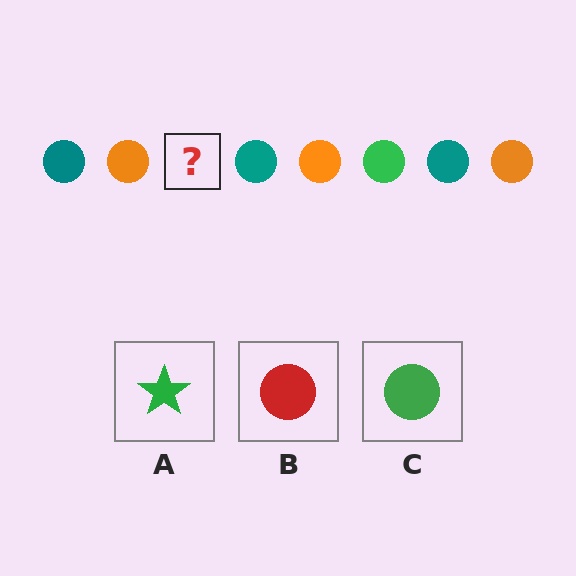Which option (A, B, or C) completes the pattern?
C.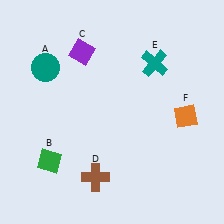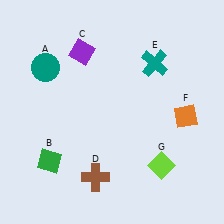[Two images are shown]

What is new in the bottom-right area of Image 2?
A lime diamond (G) was added in the bottom-right area of Image 2.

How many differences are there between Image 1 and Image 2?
There is 1 difference between the two images.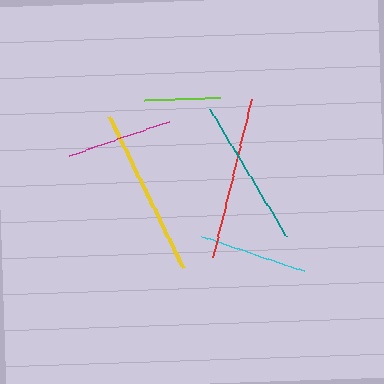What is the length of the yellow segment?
The yellow segment is approximately 168 pixels long.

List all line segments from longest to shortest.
From longest to shortest: yellow, red, teal, cyan, magenta, lime.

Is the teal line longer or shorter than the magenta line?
The teal line is longer than the magenta line.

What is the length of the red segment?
The red segment is approximately 163 pixels long.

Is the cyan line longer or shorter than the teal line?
The teal line is longer than the cyan line.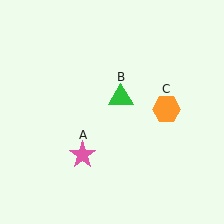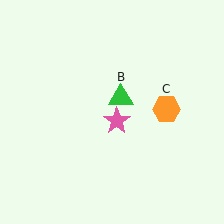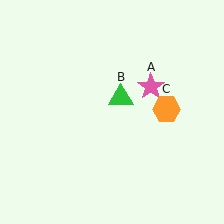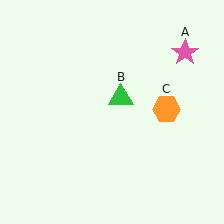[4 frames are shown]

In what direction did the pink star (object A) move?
The pink star (object A) moved up and to the right.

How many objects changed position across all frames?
1 object changed position: pink star (object A).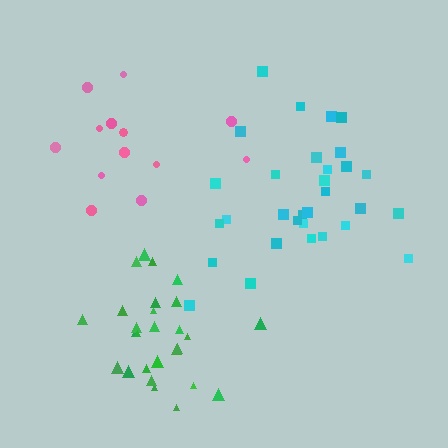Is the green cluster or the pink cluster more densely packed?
Green.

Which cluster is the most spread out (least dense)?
Pink.